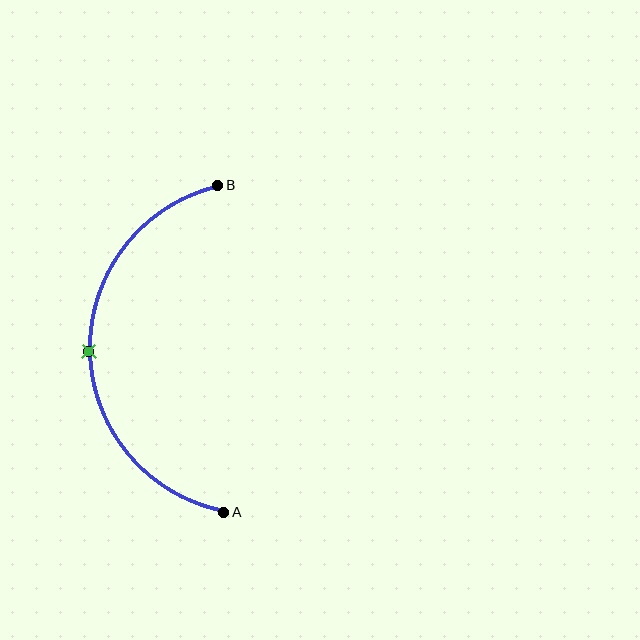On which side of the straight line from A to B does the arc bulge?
The arc bulges to the left of the straight line connecting A and B.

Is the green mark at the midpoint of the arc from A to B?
Yes. The green mark lies on the arc at equal arc-length from both A and B — it is the arc midpoint.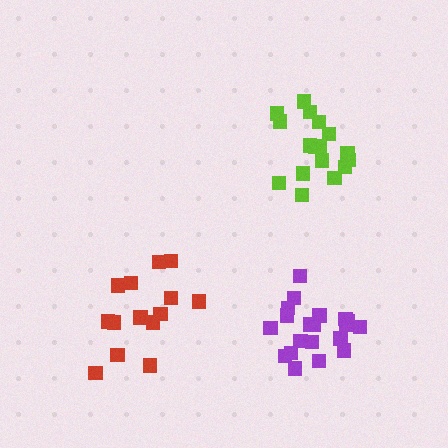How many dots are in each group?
Group 1: 14 dots, Group 2: 17 dots, Group 3: 20 dots (51 total).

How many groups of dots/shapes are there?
There are 3 groups.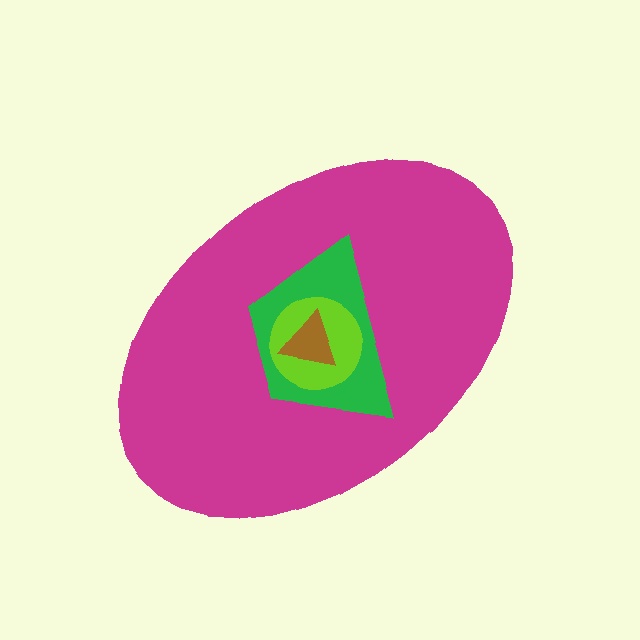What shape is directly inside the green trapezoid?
The lime circle.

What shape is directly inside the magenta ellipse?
The green trapezoid.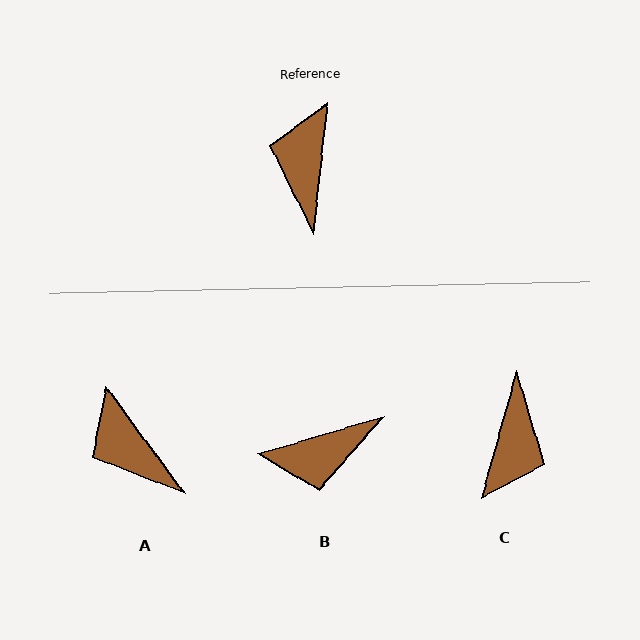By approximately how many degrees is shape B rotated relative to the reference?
Approximately 113 degrees counter-clockwise.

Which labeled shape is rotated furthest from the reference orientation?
C, about 171 degrees away.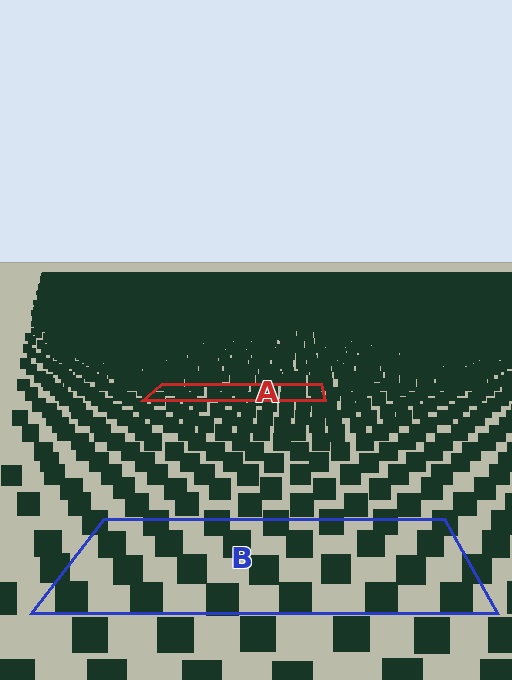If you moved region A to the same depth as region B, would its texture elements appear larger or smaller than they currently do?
They would appear larger. At a closer depth, the same texture elements are projected at a bigger on-screen size.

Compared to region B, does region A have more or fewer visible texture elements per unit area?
Region A has more texture elements per unit area — they are packed more densely because it is farther away.